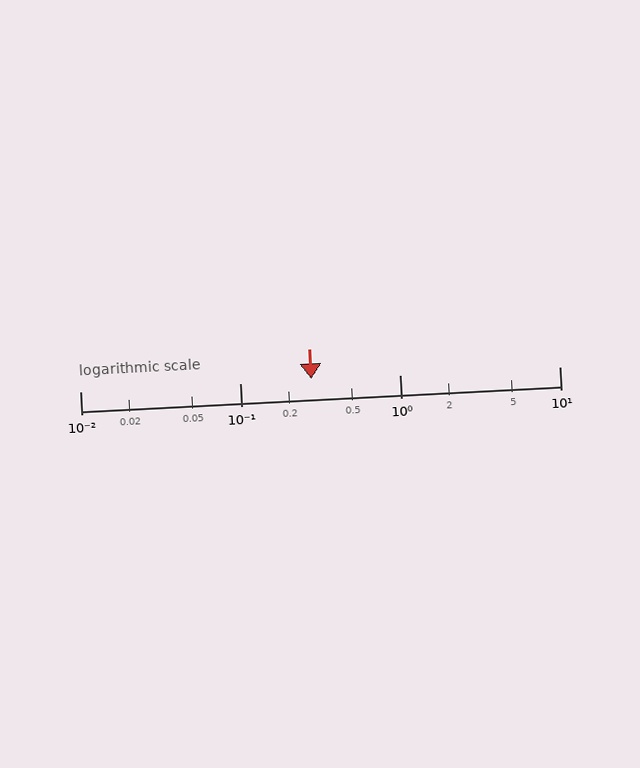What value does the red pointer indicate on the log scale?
The pointer indicates approximately 0.28.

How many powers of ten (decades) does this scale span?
The scale spans 3 decades, from 0.01 to 10.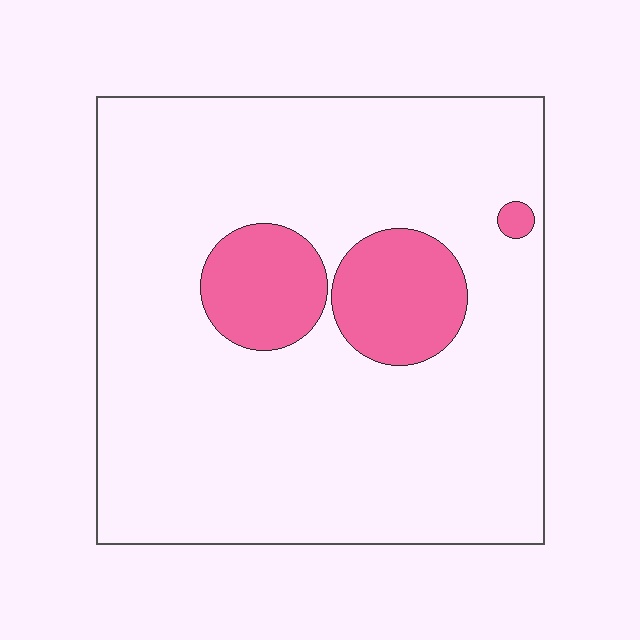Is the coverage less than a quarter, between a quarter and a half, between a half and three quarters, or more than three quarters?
Less than a quarter.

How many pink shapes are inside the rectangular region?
3.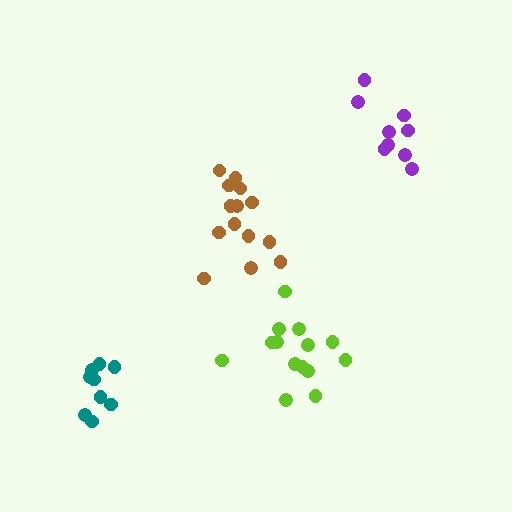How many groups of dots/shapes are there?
There are 4 groups.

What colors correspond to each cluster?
The clusters are colored: brown, purple, lime, teal.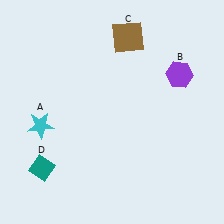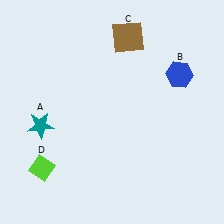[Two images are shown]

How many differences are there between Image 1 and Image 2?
There are 3 differences between the two images.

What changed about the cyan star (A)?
In Image 1, A is cyan. In Image 2, it changed to teal.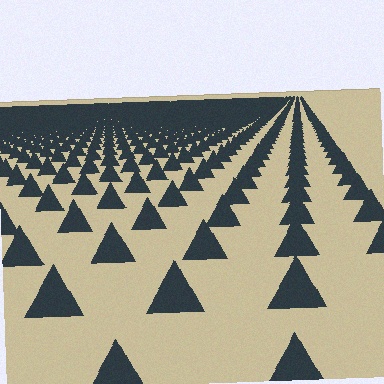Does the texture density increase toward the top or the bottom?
Density increases toward the top.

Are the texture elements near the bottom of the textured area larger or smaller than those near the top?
Larger. Near the bottom, elements are closer to the viewer and appear at a bigger on-screen size.